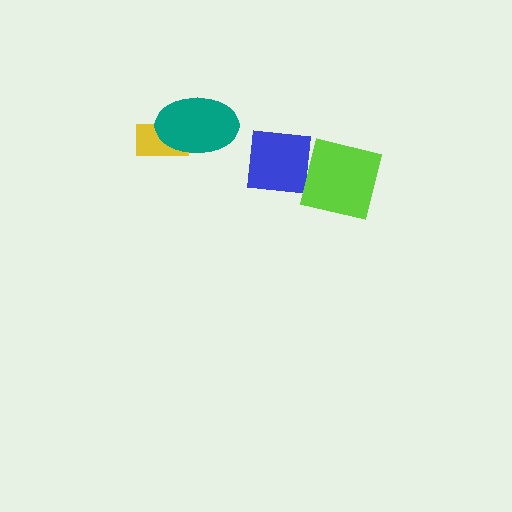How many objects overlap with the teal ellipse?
1 object overlaps with the teal ellipse.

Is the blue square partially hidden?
Yes, it is partially covered by another shape.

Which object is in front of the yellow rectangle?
The teal ellipse is in front of the yellow rectangle.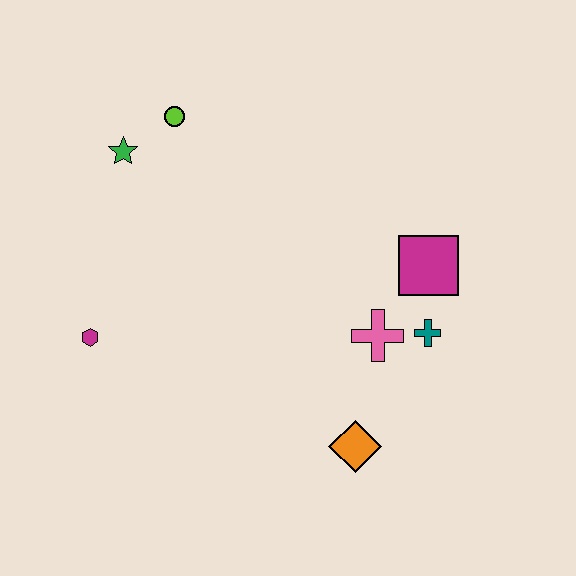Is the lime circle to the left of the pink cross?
Yes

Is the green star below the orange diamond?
No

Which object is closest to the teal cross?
The pink cross is closest to the teal cross.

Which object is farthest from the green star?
The orange diamond is farthest from the green star.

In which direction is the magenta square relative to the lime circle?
The magenta square is to the right of the lime circle.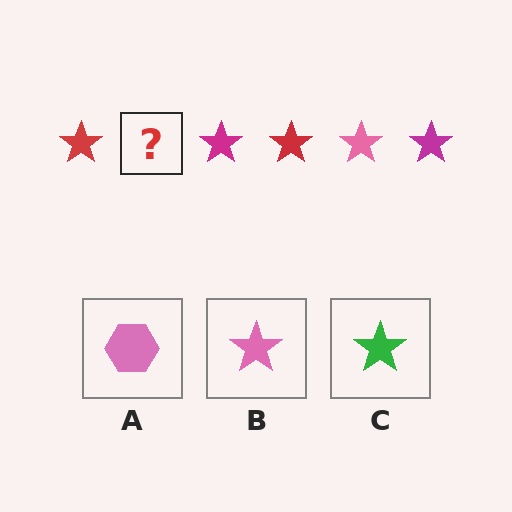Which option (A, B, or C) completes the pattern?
B.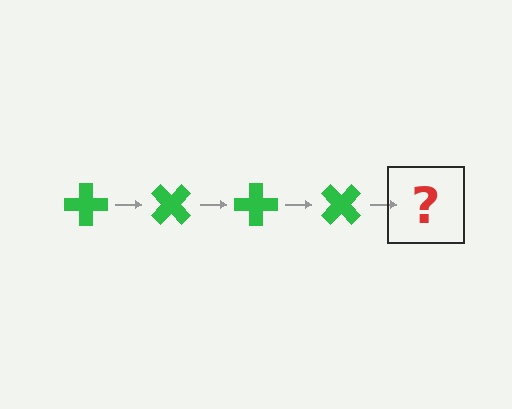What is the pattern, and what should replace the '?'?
The pattern is that the cross rotates 45 degrees each step. The '?' should be a green cross rotated 180 degrees.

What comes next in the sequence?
The next element should be a green cross rotated 180 degrees.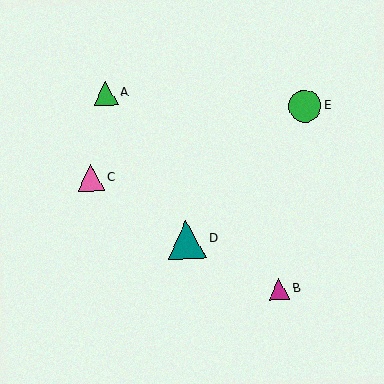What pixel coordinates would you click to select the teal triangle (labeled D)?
Click at (187, 239) to select the teal triangle D.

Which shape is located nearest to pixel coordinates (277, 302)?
The magenta triangle (labeled B) at (279, 289) is nearest to that location.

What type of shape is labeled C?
Shape C is a pink triangle.